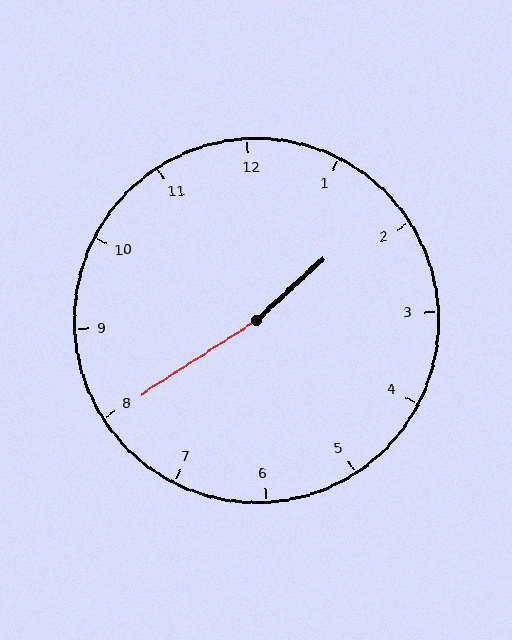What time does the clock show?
1:40.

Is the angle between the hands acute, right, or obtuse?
It is obtuse.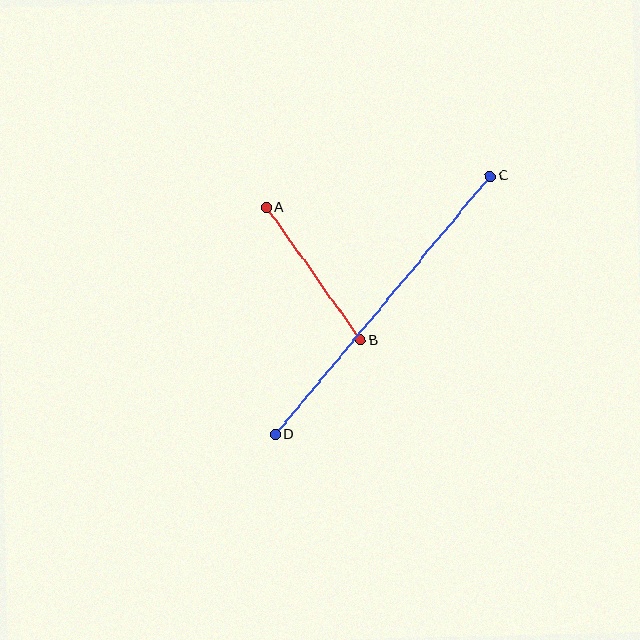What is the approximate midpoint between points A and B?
The midpoint is at approximately (313, 273) pixels.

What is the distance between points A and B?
The distance is approximately 162 pixels.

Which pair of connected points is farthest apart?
Points C and D are farthest apart.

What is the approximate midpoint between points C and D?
The midpoint is at approximately (383, 305) pixels.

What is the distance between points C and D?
The distance is approximately 336 pixels.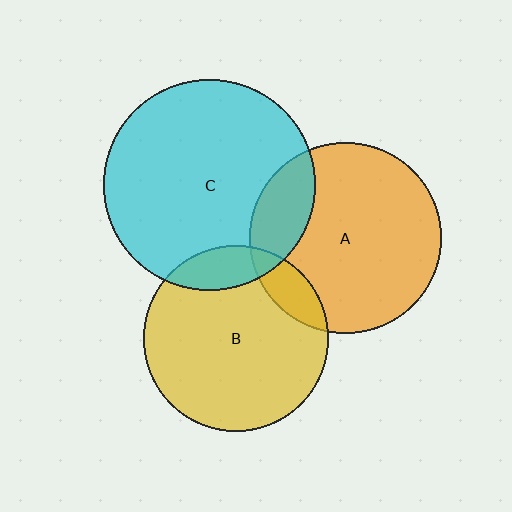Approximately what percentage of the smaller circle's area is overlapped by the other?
Approximately 20%.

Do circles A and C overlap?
Yes.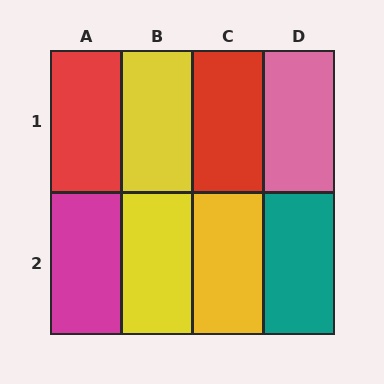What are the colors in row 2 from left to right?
Magenta, yellow, yellow, teal.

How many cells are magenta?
1 cell is magenta.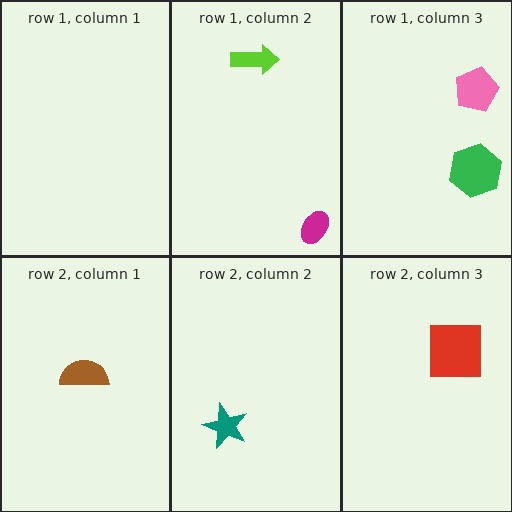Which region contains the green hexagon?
The row 1, column 3 region.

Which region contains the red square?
The row 2, column 3 region.